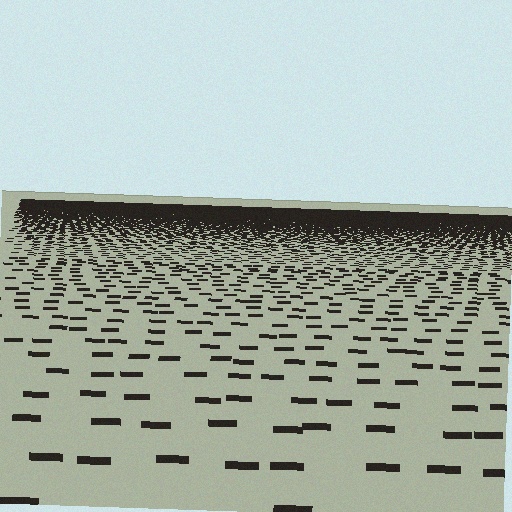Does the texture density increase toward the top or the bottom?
Density increases toward the top.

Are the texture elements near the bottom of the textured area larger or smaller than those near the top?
Larger. Near the bottom, elements are closer to the viewer and appear at a bigger on-screen size.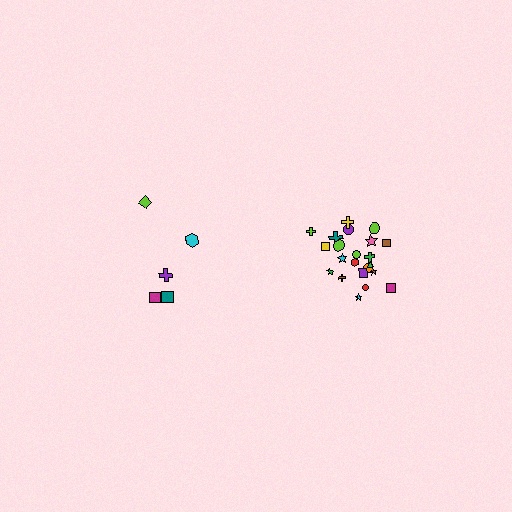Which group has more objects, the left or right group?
The right group.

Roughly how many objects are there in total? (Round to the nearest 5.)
Roughly 25 objects in total.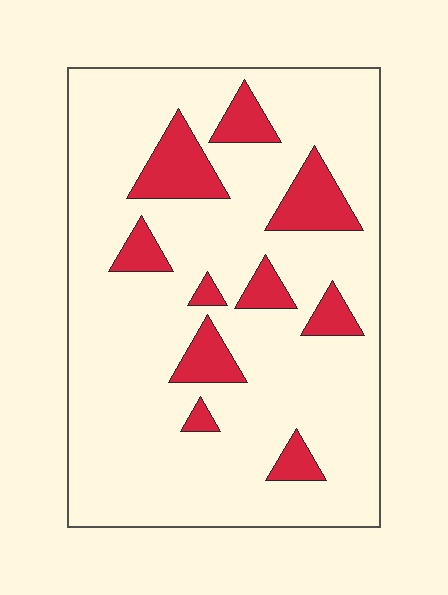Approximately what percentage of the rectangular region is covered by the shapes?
Approximately 15%.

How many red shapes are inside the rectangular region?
10.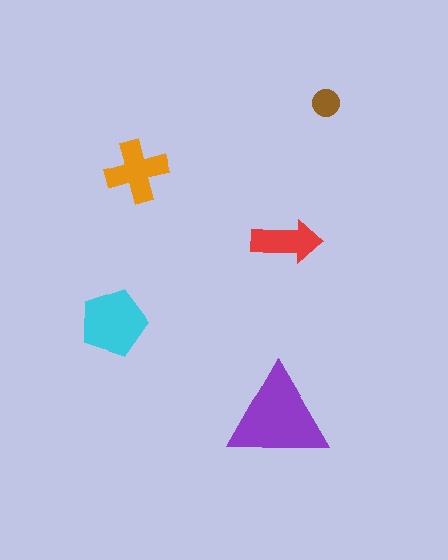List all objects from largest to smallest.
The purple triangle, the cyan pentagon, the orange cross, the red arrow, the brown circle.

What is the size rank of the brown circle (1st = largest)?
5th.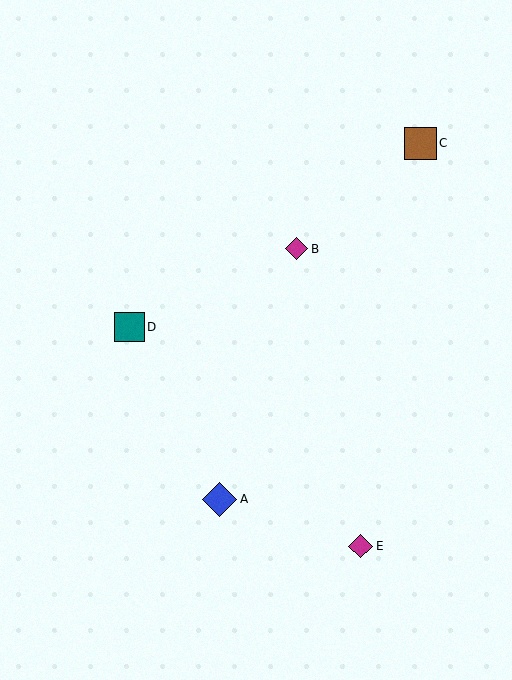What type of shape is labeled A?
Shape A is a blue diamond.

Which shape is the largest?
The blue diamond (labeled A) is the largest.